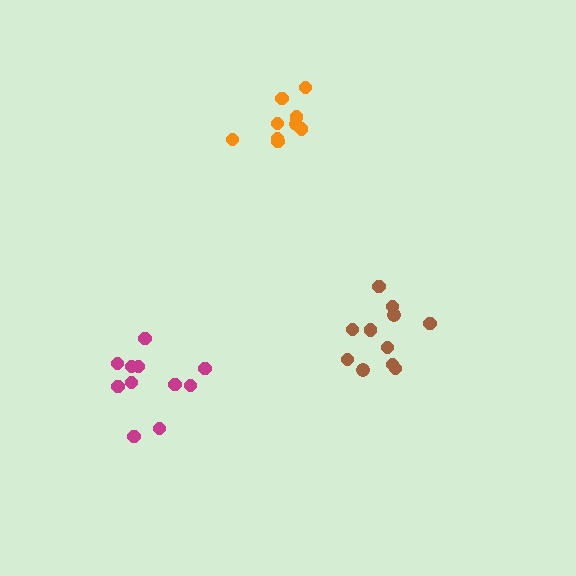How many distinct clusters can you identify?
There are 3 distinct clusters.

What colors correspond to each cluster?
The clusters are colored: magenta, brown, orange.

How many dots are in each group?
Group 1: 11 dots, Group 2: 11 dots, Group 3: 9 dots (31 total).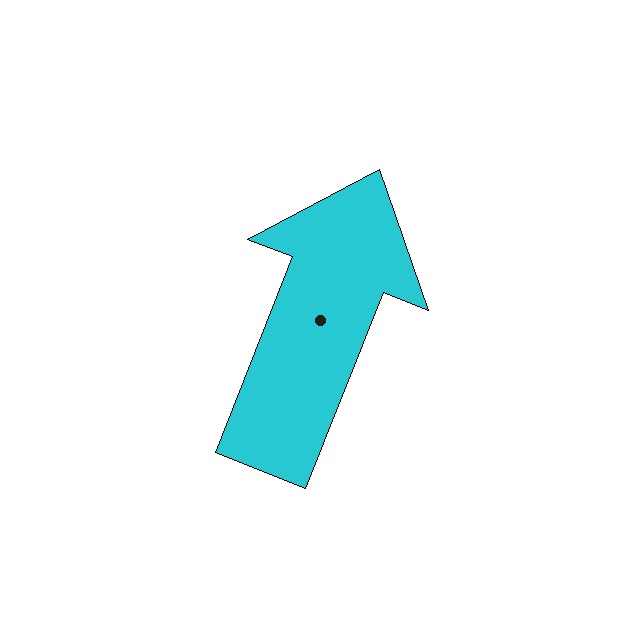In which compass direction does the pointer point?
North.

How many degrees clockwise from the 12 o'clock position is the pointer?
Approximately 22 degrees.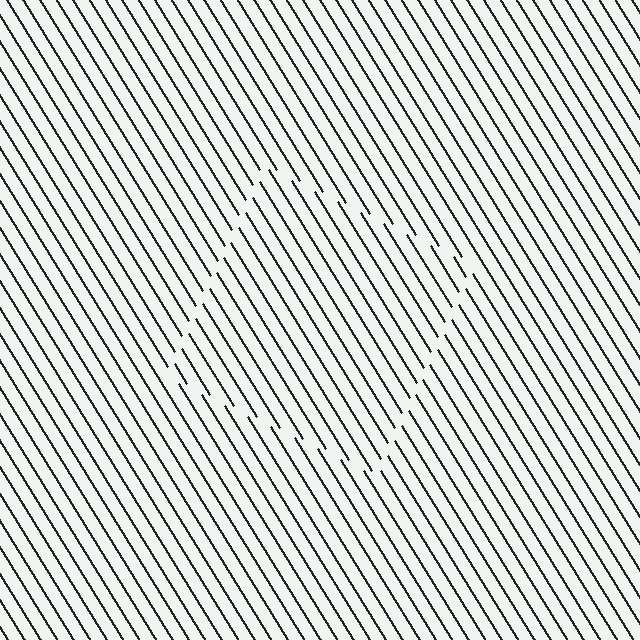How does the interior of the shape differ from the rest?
The interior of the shape contains the same grating, shifted by half a period — the contour is defined by the phase discontinuity where line-ends from the inner and outer gratings abut.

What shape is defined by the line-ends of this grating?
An illusory square. The interior of the shape contains the same grating, shifted by half a period — the contour is defined by the phase discontinuity where line-ends from the inner and outer gratings abut.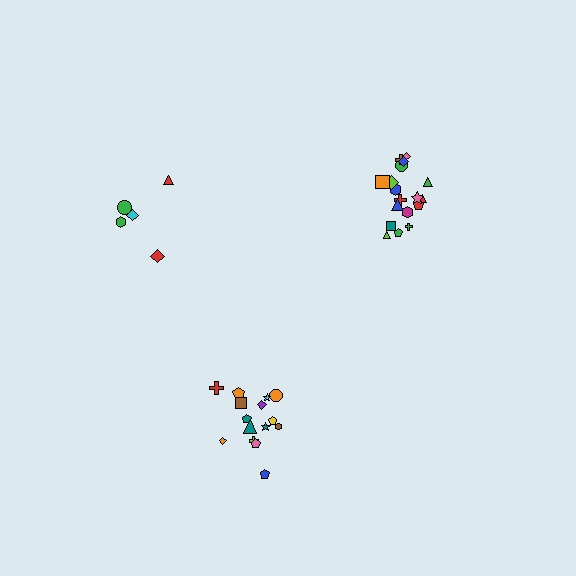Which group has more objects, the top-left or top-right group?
The top-right group.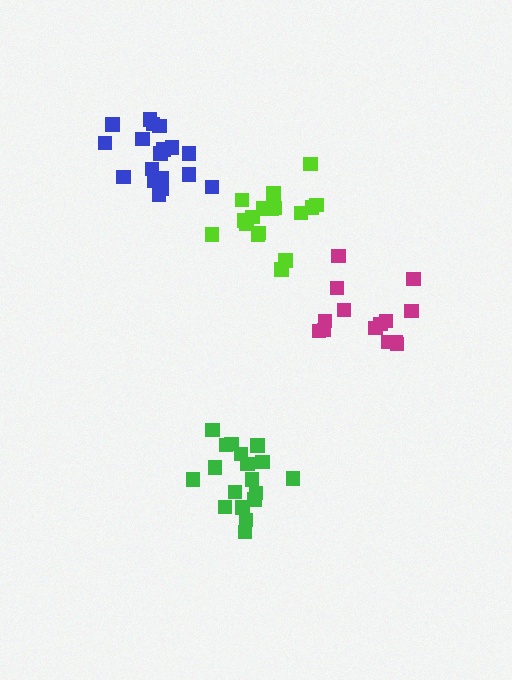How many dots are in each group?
Group 1: 19 dots, Group 2: 14 dots, Group 3: 18 dots, Group 4: 17 dots (68 total).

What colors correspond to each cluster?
The clusters are colored: blue, magenta, green, lime.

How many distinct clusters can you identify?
There are 4 distinct clusters.